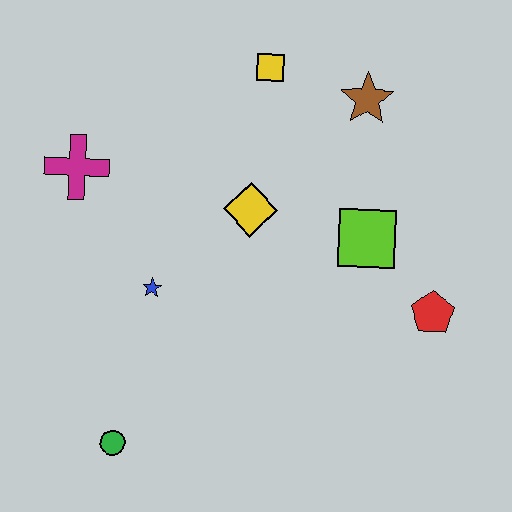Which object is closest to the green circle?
The blue star is closest to the green circle.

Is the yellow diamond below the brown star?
Yes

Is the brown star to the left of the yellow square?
No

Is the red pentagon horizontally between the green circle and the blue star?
No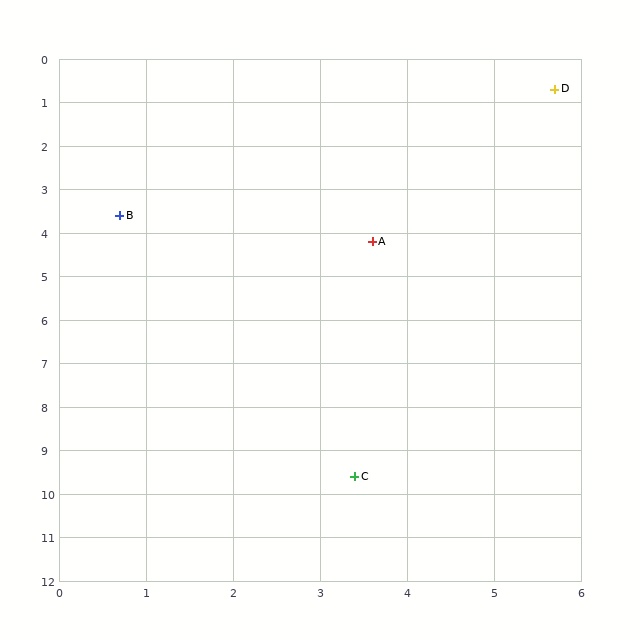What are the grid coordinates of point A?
Point A is at approximately (3.6, 4.2).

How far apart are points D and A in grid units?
Points D and A are about 4.1 grid units apart.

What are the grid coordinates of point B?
Point B is at approximately (0.7, 3.6).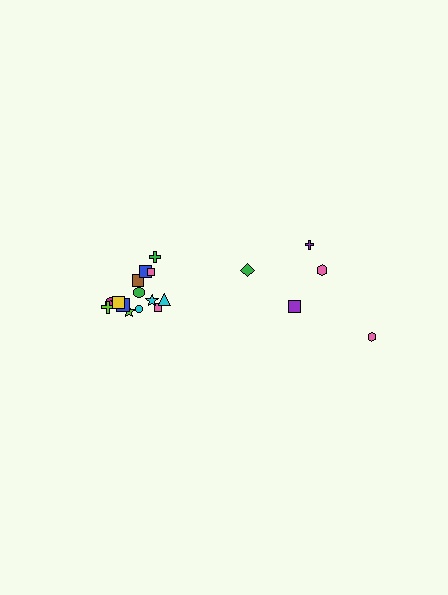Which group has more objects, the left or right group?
The left group.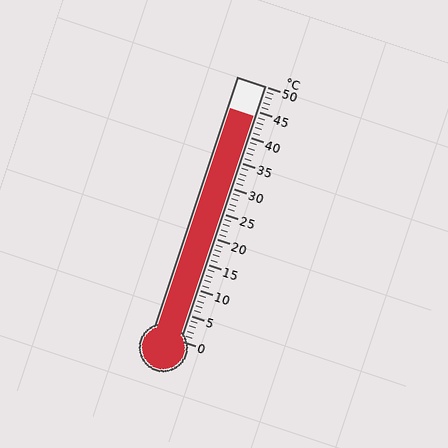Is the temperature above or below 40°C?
The temperature is above 40°C.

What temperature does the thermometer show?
The thermometer shows approximately 44°C.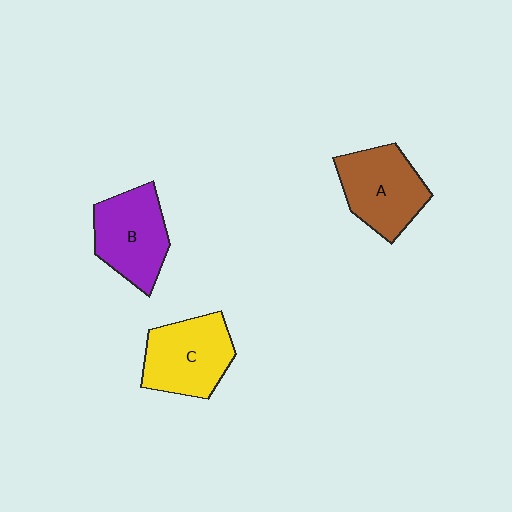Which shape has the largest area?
Shape C (yellow).